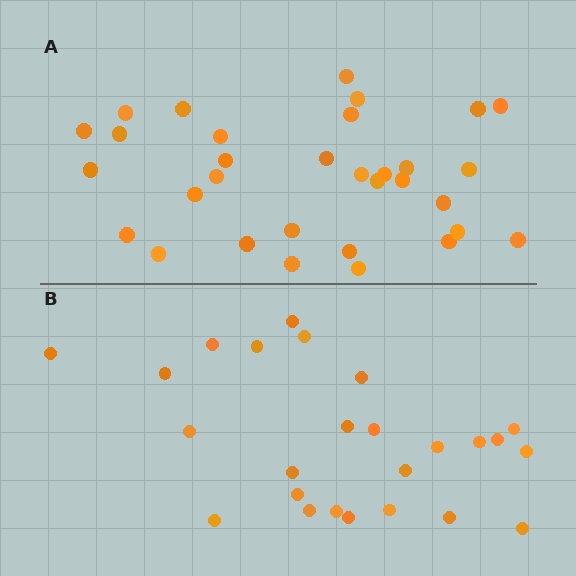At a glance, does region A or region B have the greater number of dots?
Region A (the top region) has more dots.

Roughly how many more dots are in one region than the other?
Region A has roughly 8 or so more dots than region B.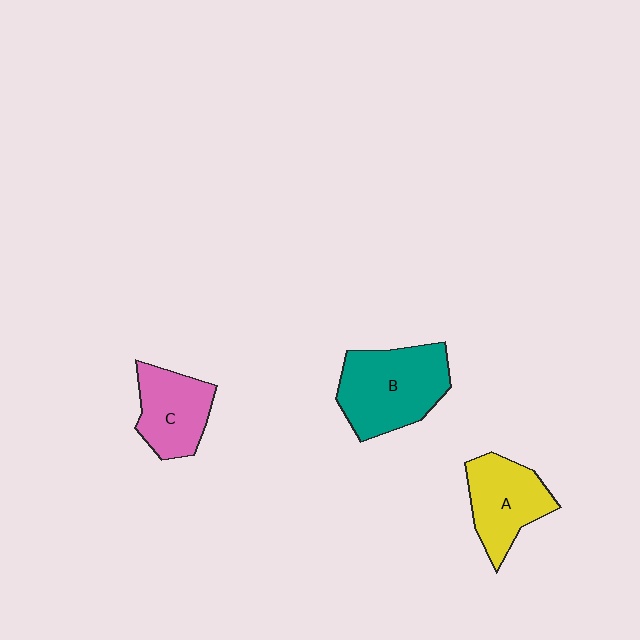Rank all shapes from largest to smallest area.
From largest to smallest: B (teal), A (yellow), C (pink).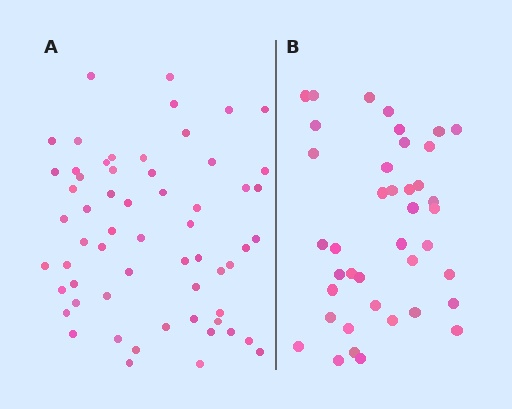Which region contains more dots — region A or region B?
Region A (the left region) has more dots.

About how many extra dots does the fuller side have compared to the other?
Region A has approximately 20 more dots than region B.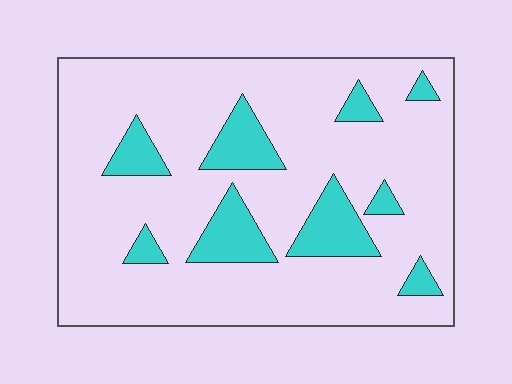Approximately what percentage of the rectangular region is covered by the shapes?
Approximately 15%.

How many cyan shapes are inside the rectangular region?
9.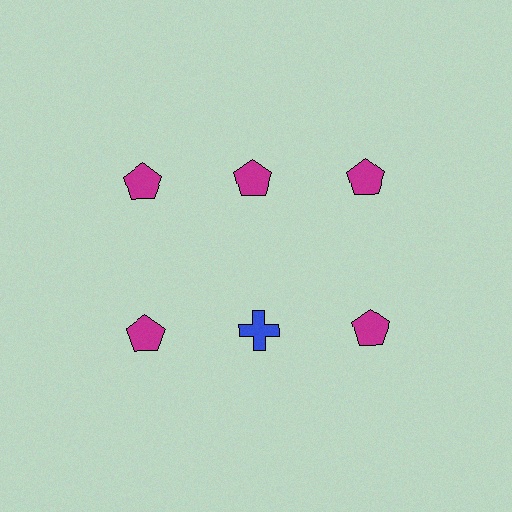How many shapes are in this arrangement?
There are 6 shapes arranged in a grid pattern.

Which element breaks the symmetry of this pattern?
The blue cross in the second row, second from left column breaks the symmetry. All other shapes are magenta pentagons.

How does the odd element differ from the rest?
It differs in both color (blue instead of magenta) and shape (cross instead of pentagon).